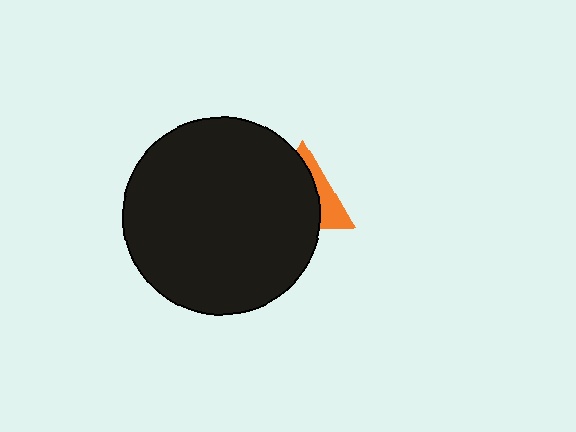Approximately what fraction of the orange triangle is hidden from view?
Roughly 67% of the orange triangle is hidden behind the black circle.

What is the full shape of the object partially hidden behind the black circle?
The partially hidden object is an orange triangle.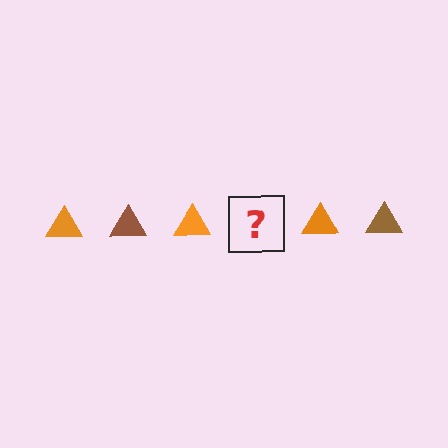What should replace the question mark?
The question mark should be replaced with a brown triangle.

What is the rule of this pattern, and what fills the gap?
The rule is that the pattern cycles through orange, brown triangles. The gap should be filled with a brown triangle.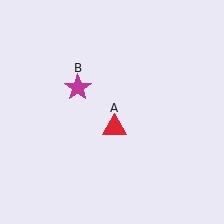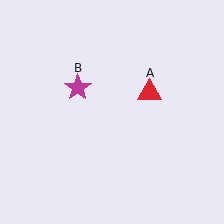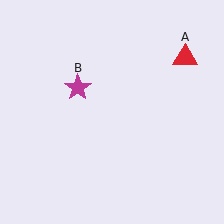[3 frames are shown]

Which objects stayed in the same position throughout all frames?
Magenta star (object B) remained stationary.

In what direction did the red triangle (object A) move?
The red triangle (object A) moved up and to the right.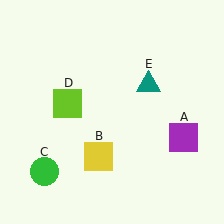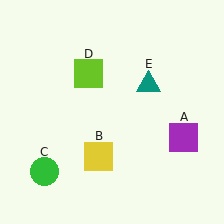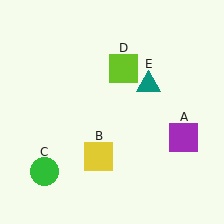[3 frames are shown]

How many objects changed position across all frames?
1 object changed position: lime square (object D).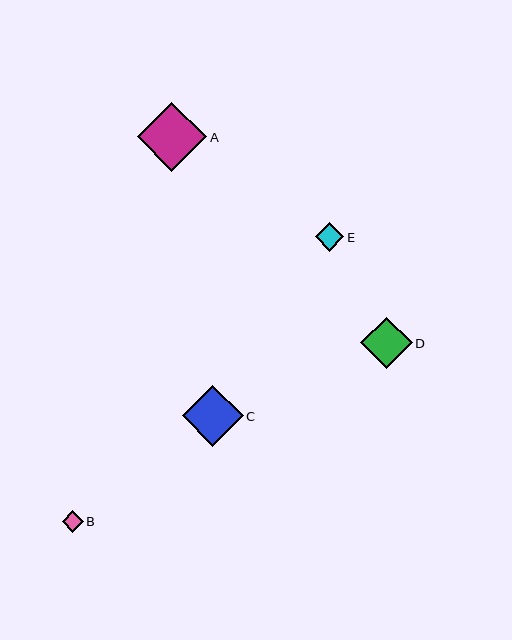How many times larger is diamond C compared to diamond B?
Diamond C is approximately 2.9 times the size of diamond B.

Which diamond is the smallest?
Diamond B is the smallest with a size of approximately 21 pixels.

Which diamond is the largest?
Diamond A is the largest with a size of approximately 69 pixels.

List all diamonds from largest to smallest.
From largest to smallest: A, C, D, E, B.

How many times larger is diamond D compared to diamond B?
Diamond D is approximately 2.4 times the size of diamond B.